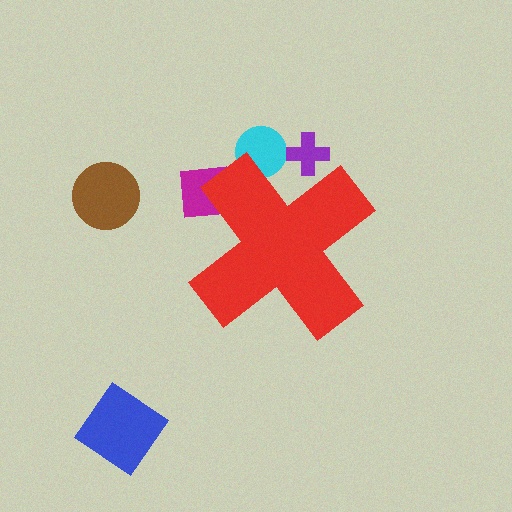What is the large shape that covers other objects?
A red cross.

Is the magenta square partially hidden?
Yes, the magenta square is partially hidden behind the red cross.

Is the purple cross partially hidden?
Yes, the purple cross is partially hidden behind the red cross.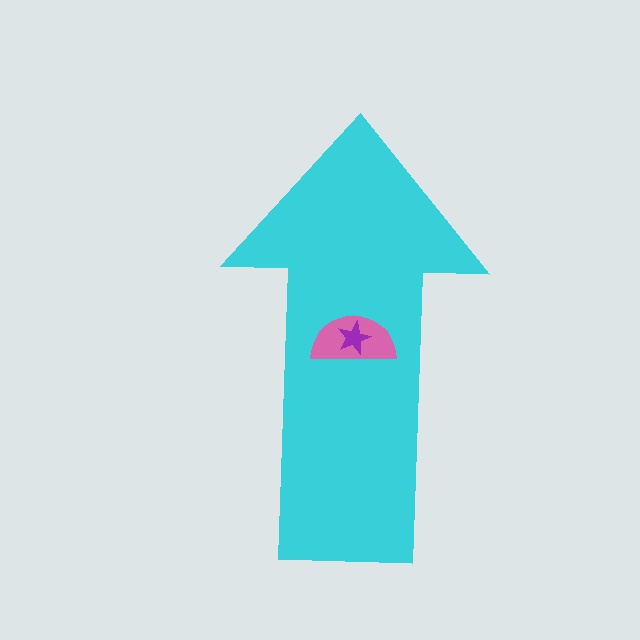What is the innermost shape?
The purple star.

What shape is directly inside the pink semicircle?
The purple star.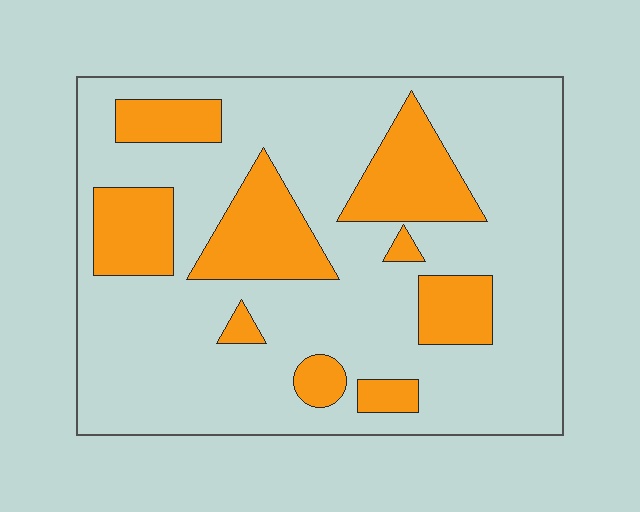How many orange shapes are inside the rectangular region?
9.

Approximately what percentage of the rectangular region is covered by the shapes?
Approximately 25%.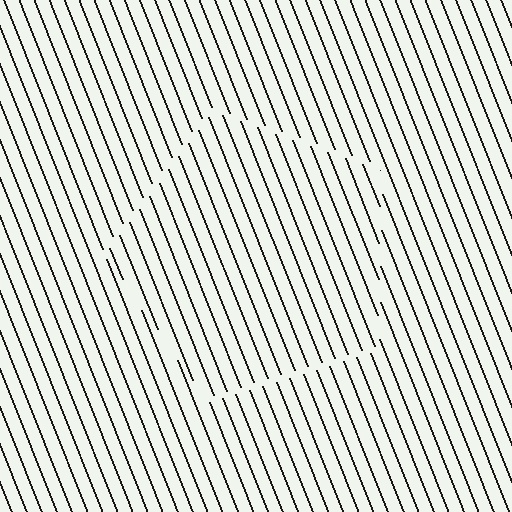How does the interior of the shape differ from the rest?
The interior of the shape contains the same grating, shifted by half a period — the contour is defined by the phase discontinuity where line-ends from the inner and outer gratings abut.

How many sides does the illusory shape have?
5 sides — the line-ends trace a pentagon.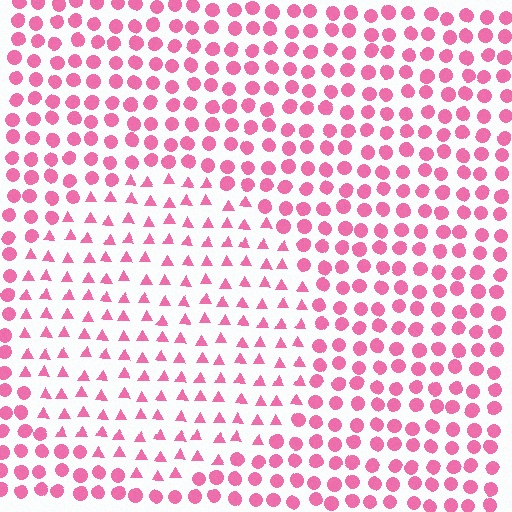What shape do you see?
I see a circle.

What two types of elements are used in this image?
The image uses triangles inside the circle region and circles outside it.